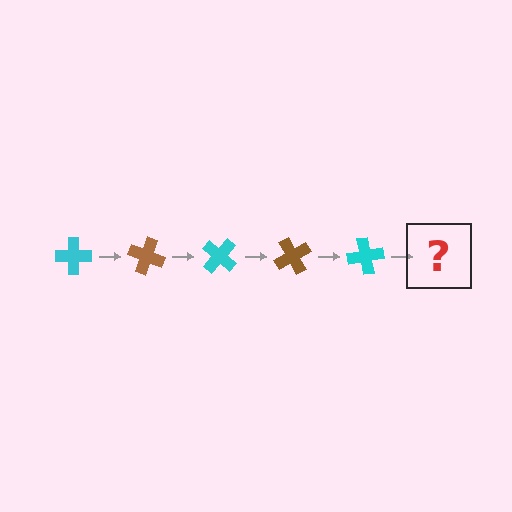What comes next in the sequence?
The next element should be a brown cross, rotated 100 degrees from the start.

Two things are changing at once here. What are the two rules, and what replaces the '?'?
The two rules are that it rotates 20 degrees each step and the color cycles through cyan and brown. The '?' should be a brown cross, rotated 100 degrees from the start.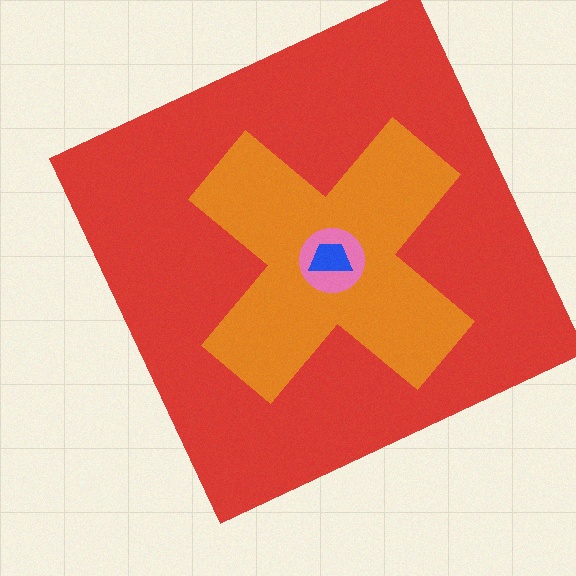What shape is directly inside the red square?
The orange cross.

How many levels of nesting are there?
4.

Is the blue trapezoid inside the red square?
Yes.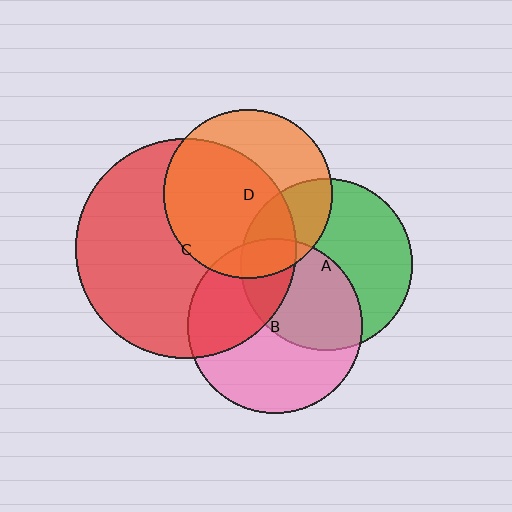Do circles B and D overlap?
Yes.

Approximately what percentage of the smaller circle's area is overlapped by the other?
Approximately 10%.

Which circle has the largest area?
Circle C (red).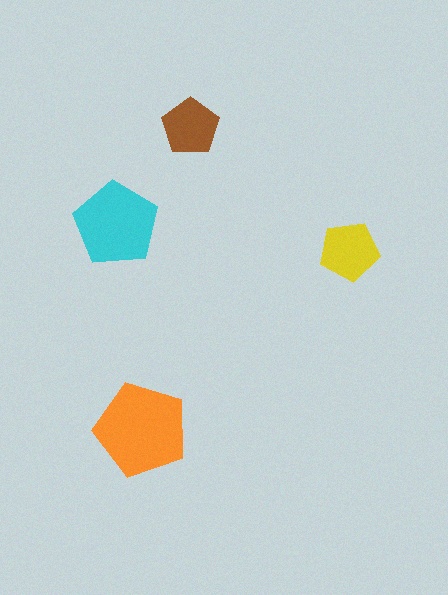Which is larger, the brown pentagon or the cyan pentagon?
The cyan one.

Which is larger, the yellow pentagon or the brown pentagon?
The yellow one.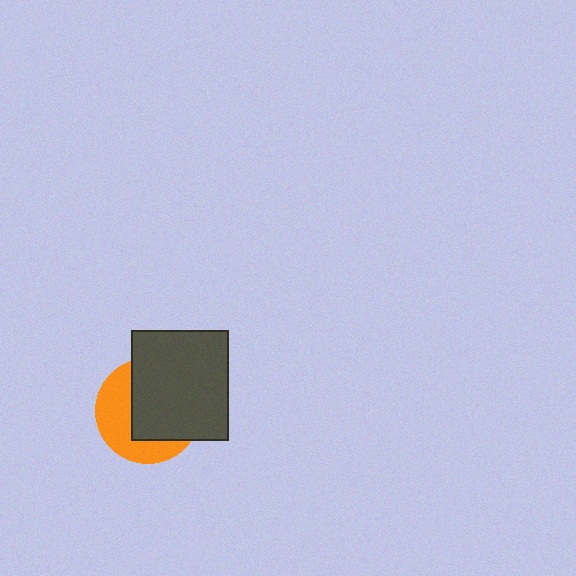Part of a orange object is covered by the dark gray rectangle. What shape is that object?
It is a circle.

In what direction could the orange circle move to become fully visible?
The orange circle could move toward the lower-left. That would shift it out from behind the dark gray rectangle entirely.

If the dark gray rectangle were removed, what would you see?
You would see the complete orange circle.